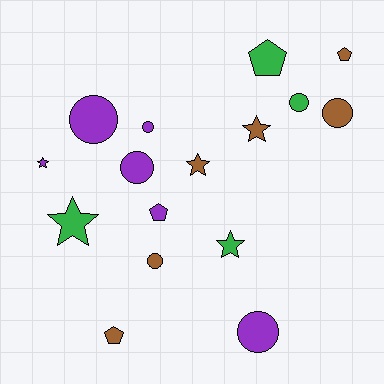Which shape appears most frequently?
Circle, with 7 objects.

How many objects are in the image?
There are 16 objects.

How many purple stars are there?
There is 1 purple star.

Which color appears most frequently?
Purple, with 6 objects.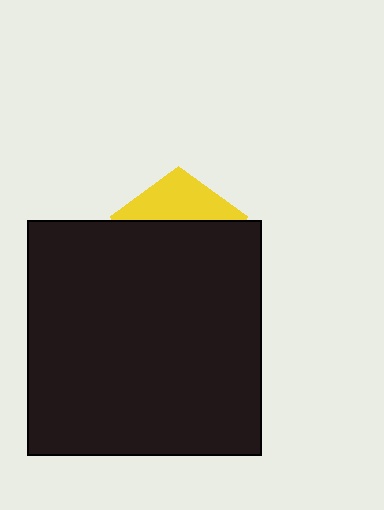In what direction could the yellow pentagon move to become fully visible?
The yellow pentagon could move up. That would shift it out from behind the black square entirely.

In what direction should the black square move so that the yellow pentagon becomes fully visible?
The black square should move down. That is the shortest direction to clear the overlap and leave the yellow pentagon fully visible.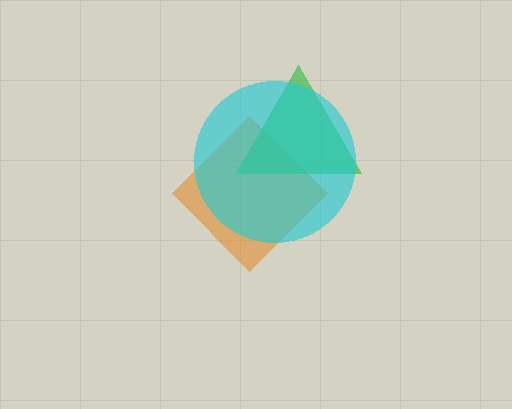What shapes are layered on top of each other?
The layered shapes are: an orange diamond, a green triangle, a cyan circle.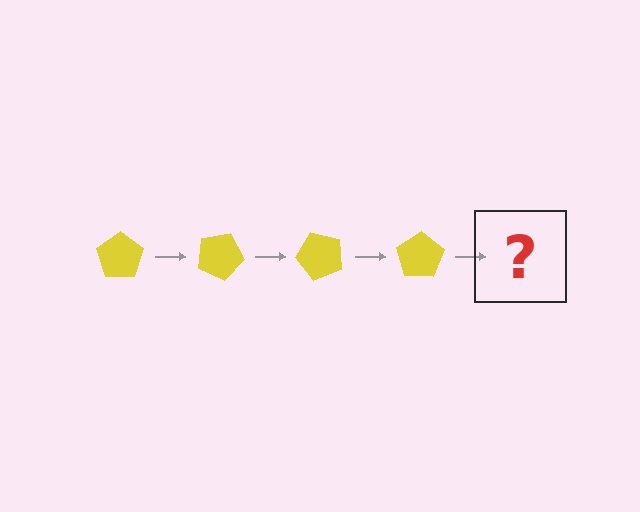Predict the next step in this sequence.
The next step is a yellow pentagon rotated 100 degrees.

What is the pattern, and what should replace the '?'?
The pattern is that the pentagon rotates 25 degrees each step. The '?' should be a yellow pentagon rotated 100 degrees.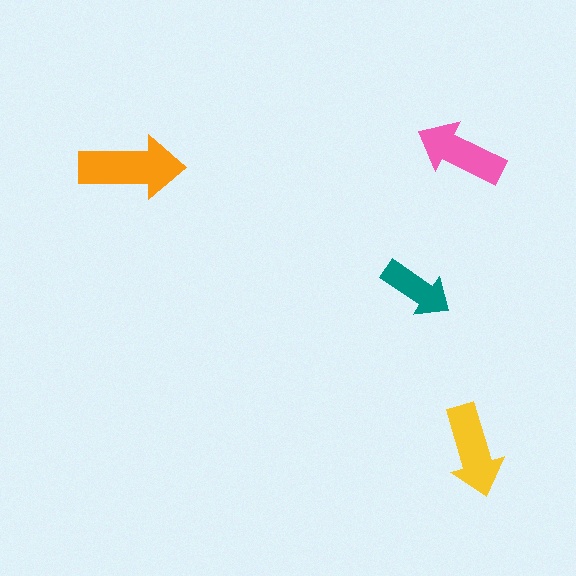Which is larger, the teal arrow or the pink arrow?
The pink one.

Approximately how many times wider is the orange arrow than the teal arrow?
About 1.5 times wider.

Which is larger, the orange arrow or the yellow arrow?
The orange one.